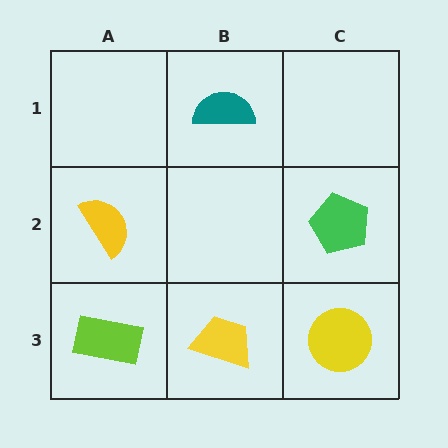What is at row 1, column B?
A teal semicircle.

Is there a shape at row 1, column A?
No, that cell is empty.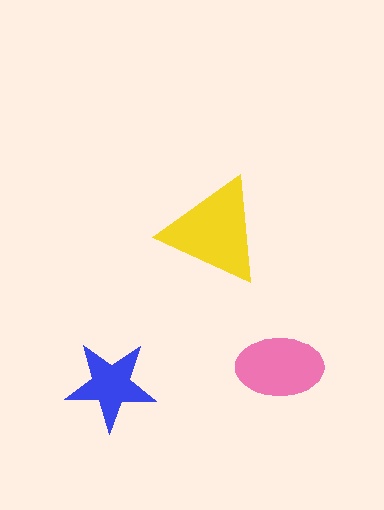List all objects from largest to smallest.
The yellow triangle, the pink ellipse, the blue star.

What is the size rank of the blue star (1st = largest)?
3rd.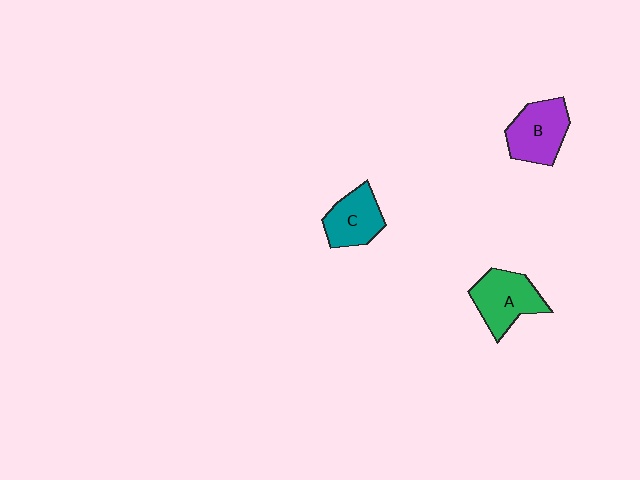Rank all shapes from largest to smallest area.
From largest to smallest: A (green), B (purple), C (teal).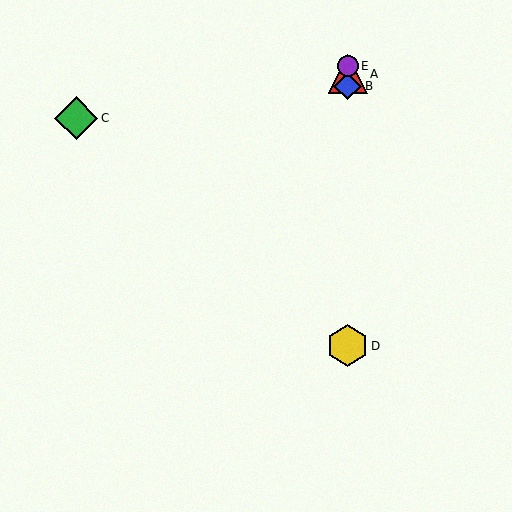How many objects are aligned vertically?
4 objects (A, B, D, E) are aligned vertically.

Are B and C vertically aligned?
No, B is at x≈348 and C is at x≈76.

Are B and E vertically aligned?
Yes, both are at x≈348.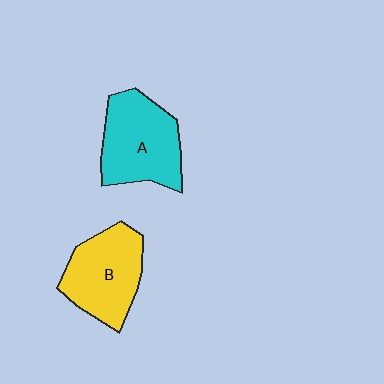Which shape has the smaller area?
Shape B (yellow).